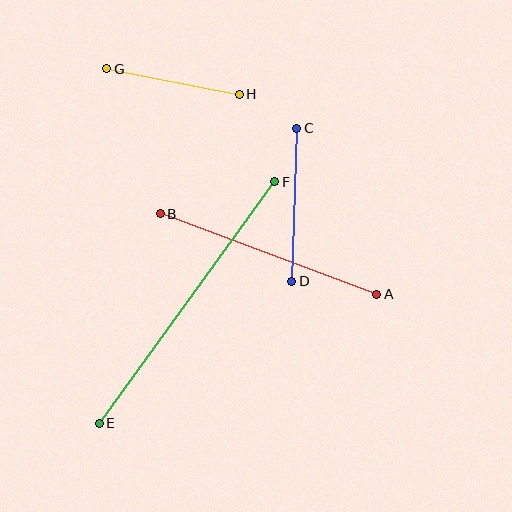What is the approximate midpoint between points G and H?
The midpoint is at approximately (173, 82) pixels.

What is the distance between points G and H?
The distance is approximately 135 pixels.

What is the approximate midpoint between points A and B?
The midpoint is at approximately (269, 254) pixels.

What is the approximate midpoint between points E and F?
The midpoint is at approximately (187, 302) pixels.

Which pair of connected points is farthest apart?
Points E and F are farthest apart.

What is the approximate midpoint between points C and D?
The midpoint is at approximately (294, 205) pixels.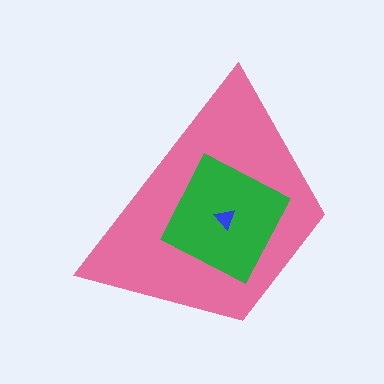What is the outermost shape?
The pink trapezoid.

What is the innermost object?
The blue triangle.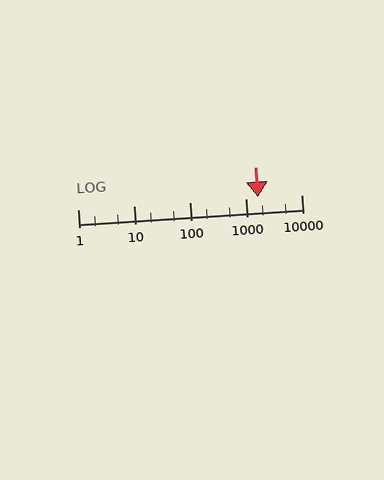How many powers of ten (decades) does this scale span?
The scale spans 4 decades, from 1 to 10000.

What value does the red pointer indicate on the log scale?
The pointer indicates approximately 1700.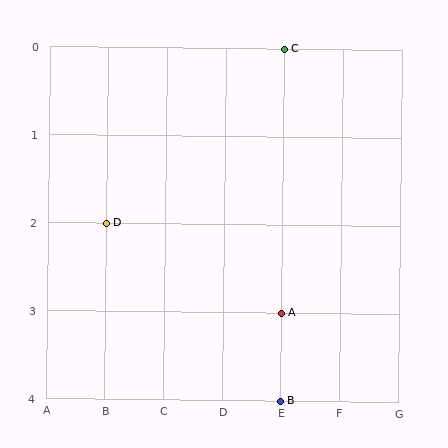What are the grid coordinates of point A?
Point A is at grid coordinates (E, 3).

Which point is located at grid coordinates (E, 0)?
Point C is at (E, 0).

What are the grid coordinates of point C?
Point C is at grid coordinates (E, 0).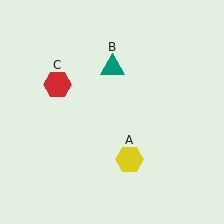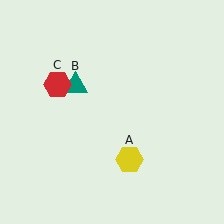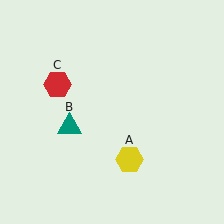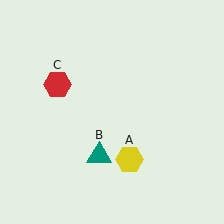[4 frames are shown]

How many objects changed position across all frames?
1 object changed position: teal triangle (object B).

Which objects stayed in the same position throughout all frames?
Yellow hexagon (object A) and red hexagon (object C) remained stationary.